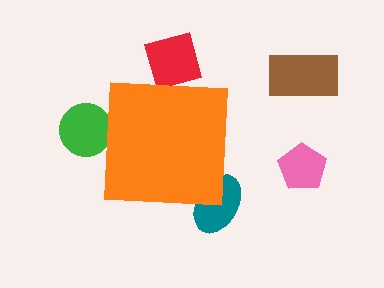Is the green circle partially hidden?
Yes, the green circle is partially hidden behind the orange square.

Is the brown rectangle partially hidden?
No, the brown rectangle is fully visible.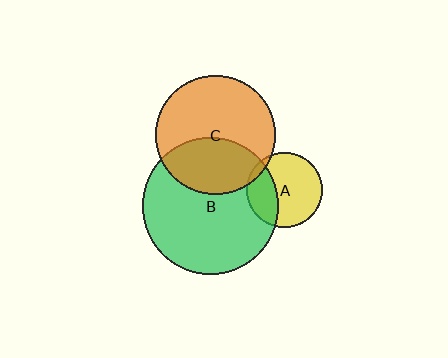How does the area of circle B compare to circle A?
Approximately 3.2 times.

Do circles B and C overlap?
Yes.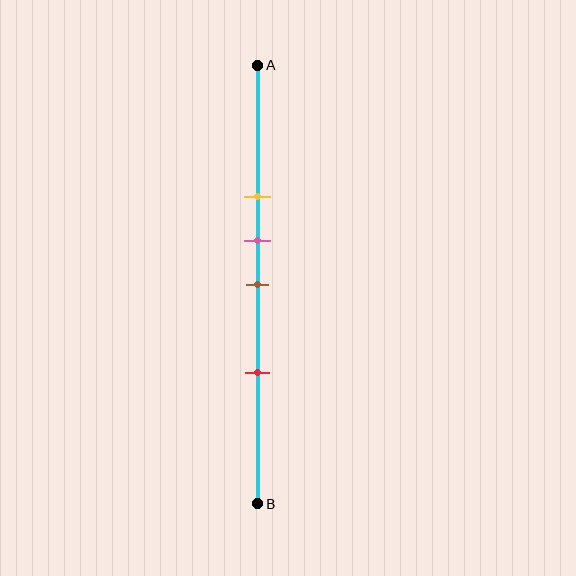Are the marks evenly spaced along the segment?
No, the marks are not evenly spaced.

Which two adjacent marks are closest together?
The pink and brown marks are the closest adjacent pair.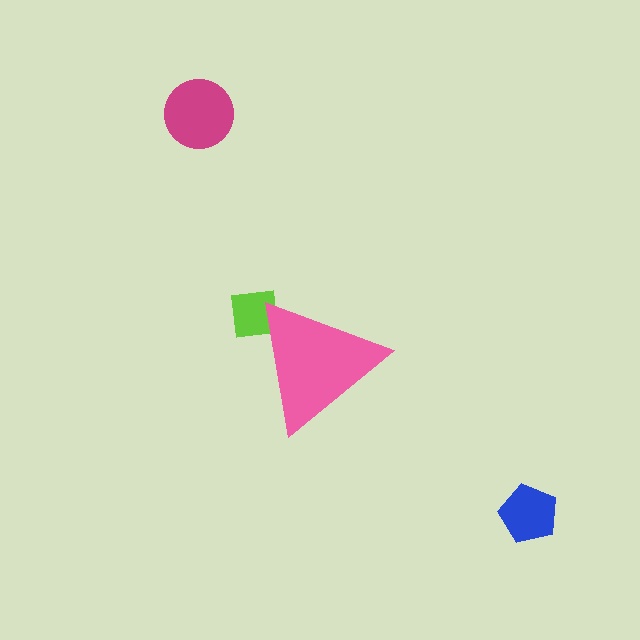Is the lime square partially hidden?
Yes, the lime square is partially hidden behind the pink triangle.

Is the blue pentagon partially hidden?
No, the blue pentagon is fully visible.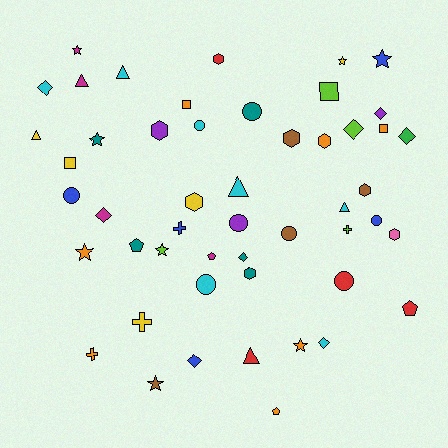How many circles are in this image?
There are 8 circles.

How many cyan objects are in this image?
There are 7 cyan objects.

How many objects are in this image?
There are 50 objects.